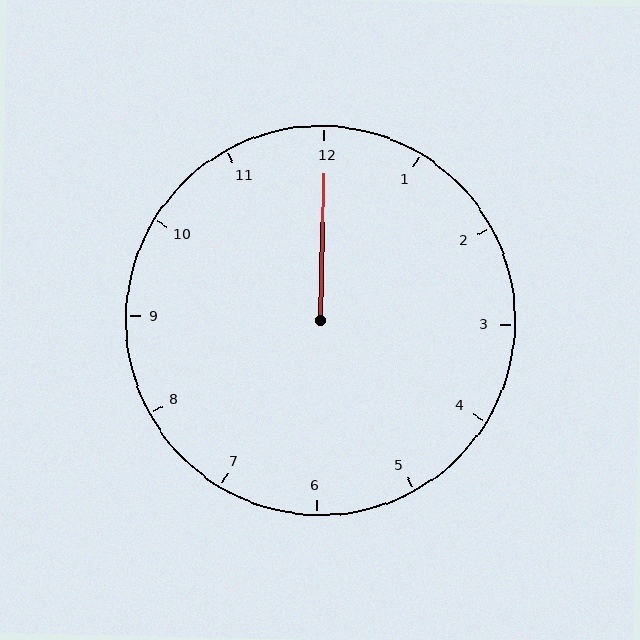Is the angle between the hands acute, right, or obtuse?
It is acute.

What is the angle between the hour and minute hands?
Approximately 0 degrees.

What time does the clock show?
12:00.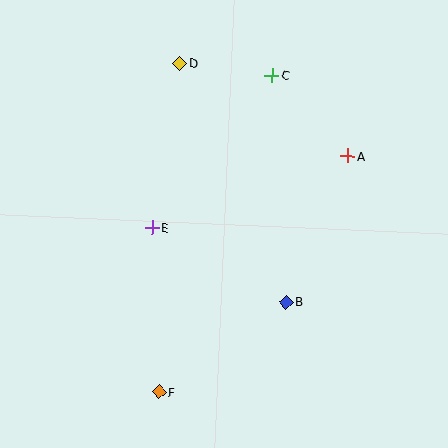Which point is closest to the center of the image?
Point E at (152, 228) is closest to the center.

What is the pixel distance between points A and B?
The distance between A and B is 159 pixels.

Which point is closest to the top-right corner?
Point A is closest to the top-right corner.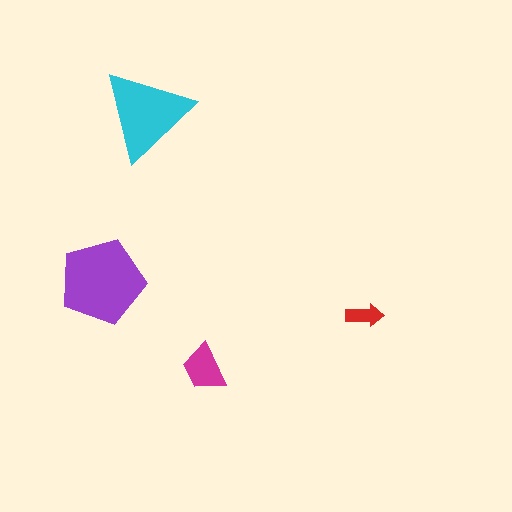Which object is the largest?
The purple pentagon.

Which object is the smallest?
The red arrow.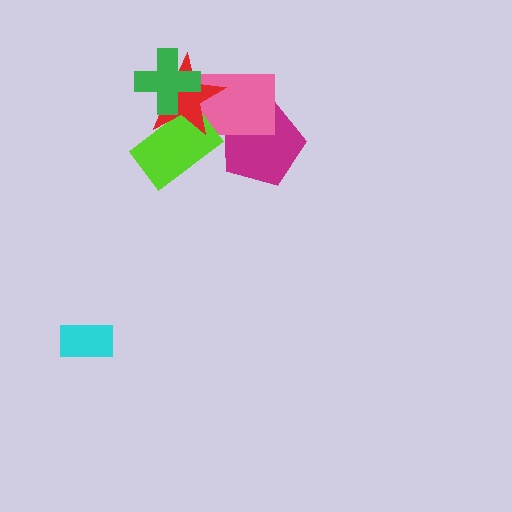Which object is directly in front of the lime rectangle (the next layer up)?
The red star is directly in front of the lime rectangle.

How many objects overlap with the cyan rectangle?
0 objects overlap with the cyan rectangle.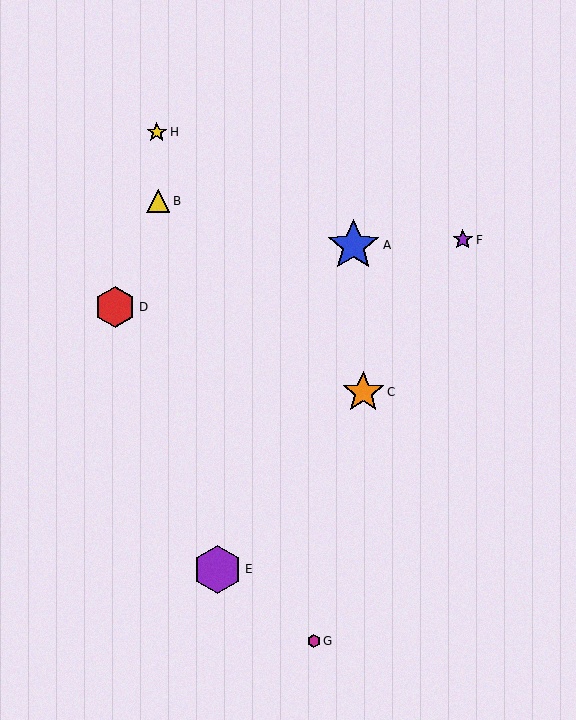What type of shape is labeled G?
Shape G is a magenta hexagon.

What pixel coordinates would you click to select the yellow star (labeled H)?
Click at (157, 132) to select the yellow star H.